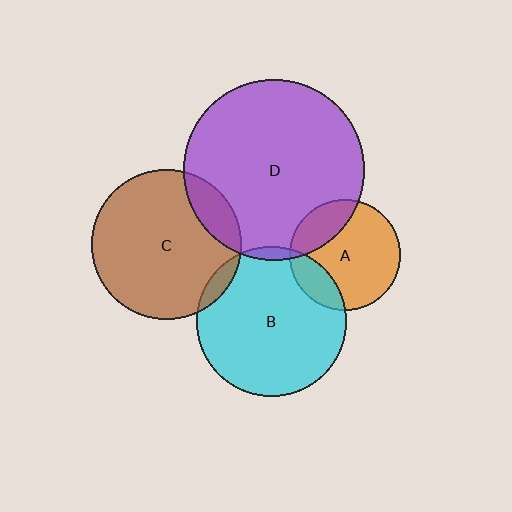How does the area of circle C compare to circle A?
Approximately 1.8 times.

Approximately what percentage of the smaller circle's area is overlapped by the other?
Approximately 5%.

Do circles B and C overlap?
Yes.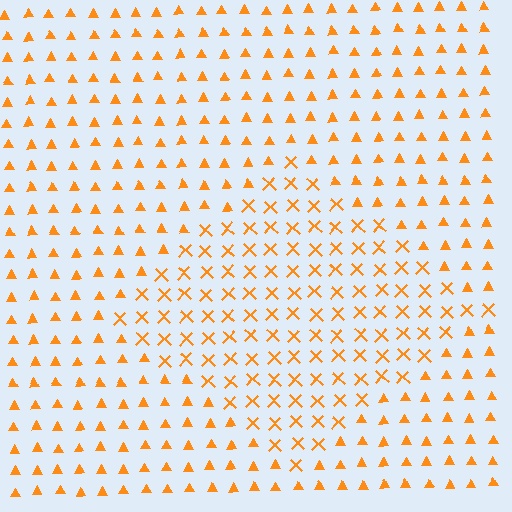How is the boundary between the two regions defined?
The boundary is defined by a change in element shape: X marks inside vs. triangles outside. All elements share the same color and spacing.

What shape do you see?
I see a diamond.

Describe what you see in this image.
The image is filled with small orange elements arranged in a uniform grid. A diamond-shaped region contains X marks, while the surrounding area contains triangles. The boundary is defined purely by the change in element shape.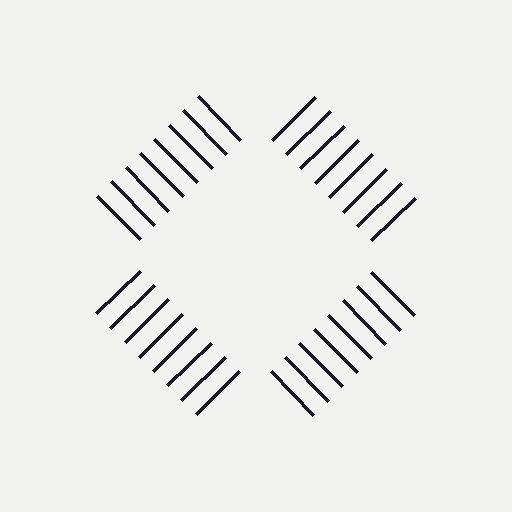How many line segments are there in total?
32 — 8 along each of the 4 edges.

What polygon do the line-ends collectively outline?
An illusory square — the line segments terminate on its edges but no continuous stroke is drawn.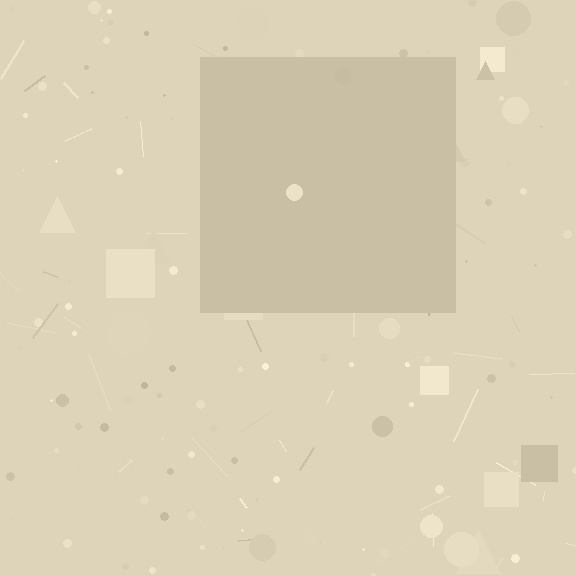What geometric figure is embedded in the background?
A square is embedded in the background.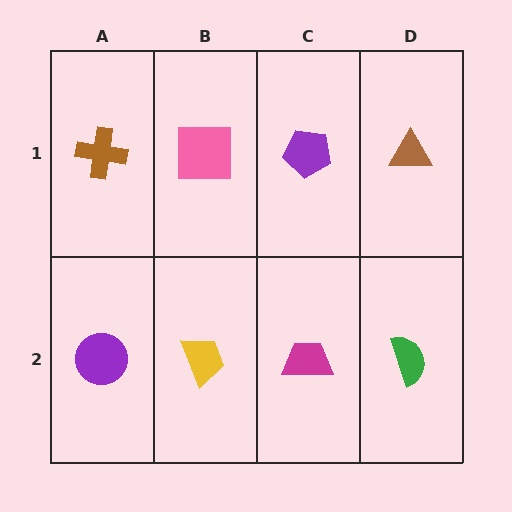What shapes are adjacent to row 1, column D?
A green semicircle (row 2, column D), a purple pentagon (row 1, column C).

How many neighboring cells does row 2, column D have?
2.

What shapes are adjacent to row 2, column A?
A brown cross (row 1, column A), a yellow trapezoid (row 2, column B).